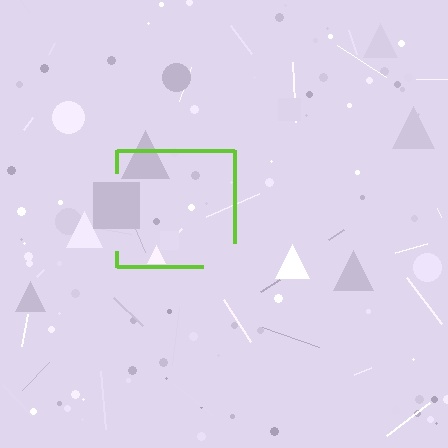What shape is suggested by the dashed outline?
The dashed outline suggests a square.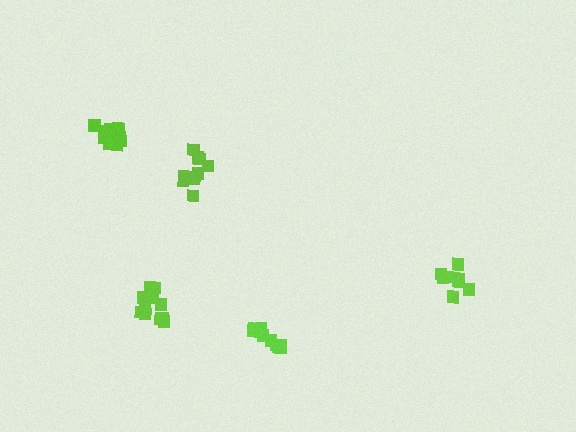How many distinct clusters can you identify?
There are 5 distinct clusters.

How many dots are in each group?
Group 1: 8 dots, Group 2: 9 dots, Group 3: 10 dots, Group 4: 12 dots, Group 5: 11 dots (50 total).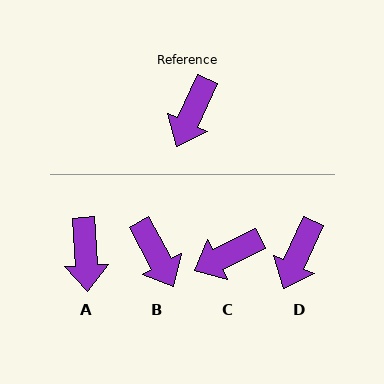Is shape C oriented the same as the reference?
No, it is off by about 40 degrees.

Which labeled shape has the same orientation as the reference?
D.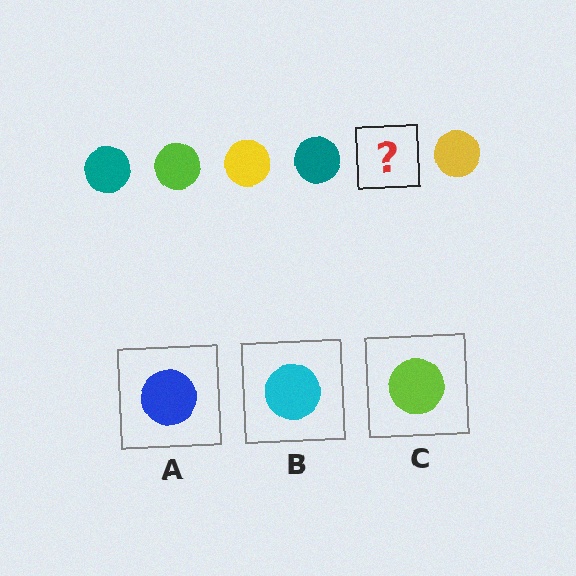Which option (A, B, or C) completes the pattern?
C.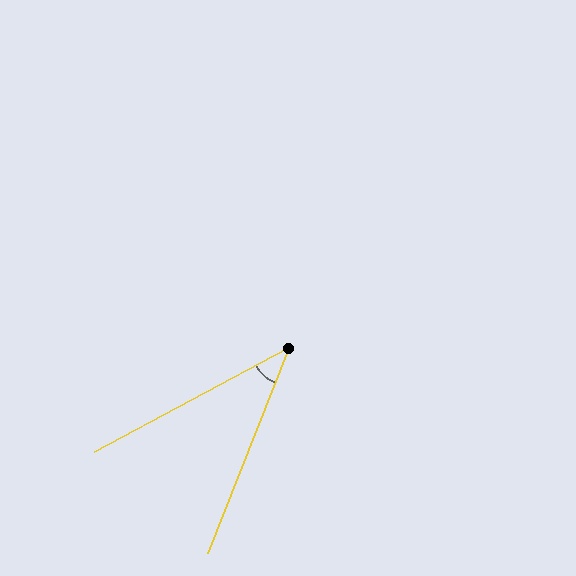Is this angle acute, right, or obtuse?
It is acute.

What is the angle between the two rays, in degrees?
Approximately 40 degrees.